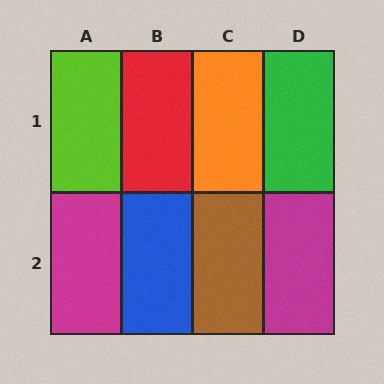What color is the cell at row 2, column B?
Blue.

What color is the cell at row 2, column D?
Magenta.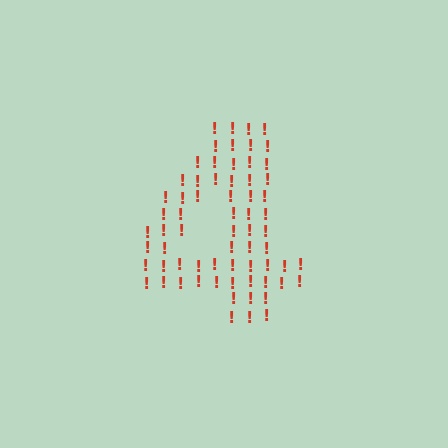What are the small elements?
The small elements are exclamation marks.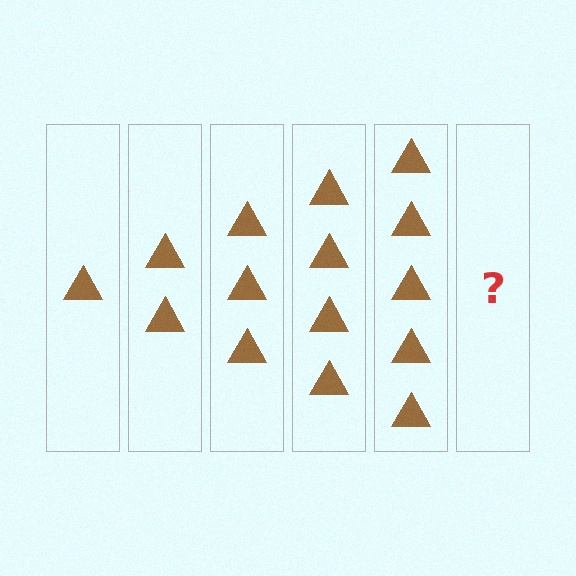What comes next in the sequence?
The next element should be 6 triangles.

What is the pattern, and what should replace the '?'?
The pattern is that each step adds one more triangle. The '?' should be 6 triangles.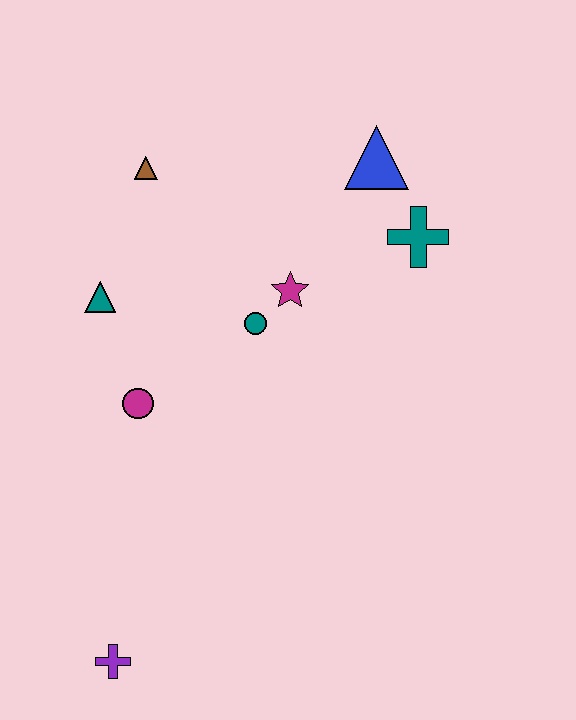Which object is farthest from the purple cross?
The blue triangle is farthest from the purple cross.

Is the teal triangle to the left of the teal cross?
Yes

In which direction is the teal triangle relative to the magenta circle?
The teal triangle is above the magenta circle.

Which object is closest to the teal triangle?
The magenta circle is closest to the teal triangle.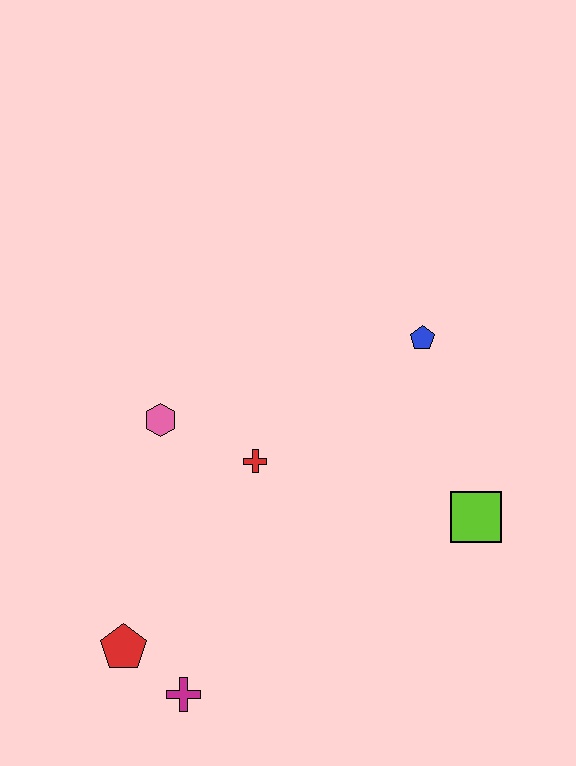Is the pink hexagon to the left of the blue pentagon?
Yes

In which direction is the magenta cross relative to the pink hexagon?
The magenta cross is below the pink hexagon.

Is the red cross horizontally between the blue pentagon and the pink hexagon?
Yes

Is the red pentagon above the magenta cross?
Yes